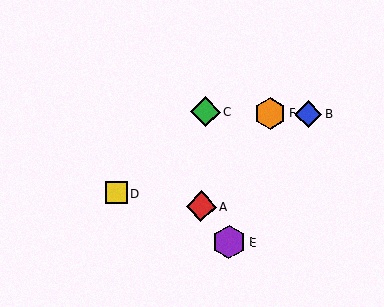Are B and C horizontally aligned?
Yes, both are at y≈114.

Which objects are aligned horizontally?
Objects B, C, F are aligned horizontally.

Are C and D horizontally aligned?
No, C is at y≈112 and D is at y≈193.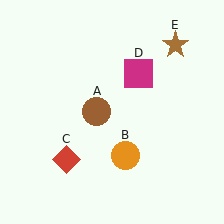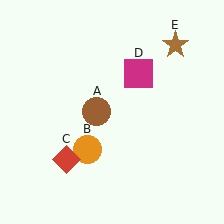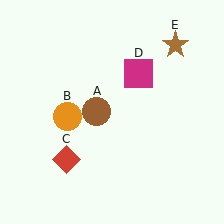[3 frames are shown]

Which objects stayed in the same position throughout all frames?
Brown circle (object A) and red diamond (object C) and magenta square (object D) and brown star (object E) remained stationary.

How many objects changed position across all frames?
1 object changed position: orange circle (object B).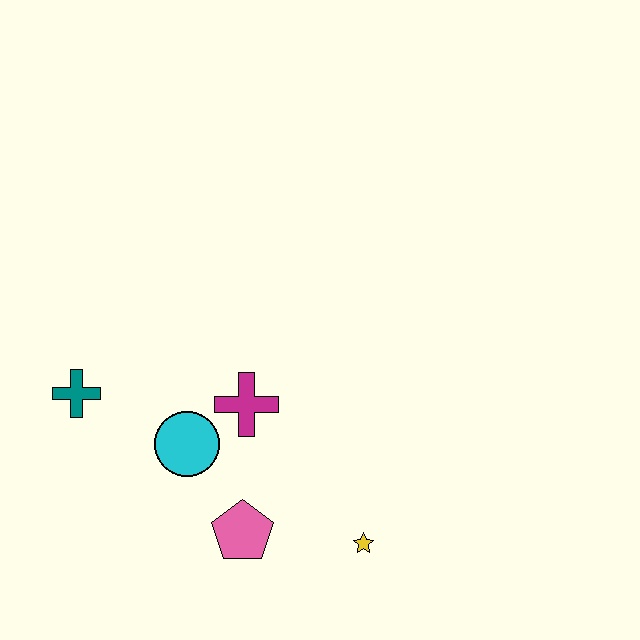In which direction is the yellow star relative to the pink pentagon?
The yellow star is to the right of the pink pentagon.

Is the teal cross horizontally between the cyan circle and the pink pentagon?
No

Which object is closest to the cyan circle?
The magenta cross is closest to the cyan circle.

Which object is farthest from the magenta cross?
The yellow star is farthest from the magenta cross.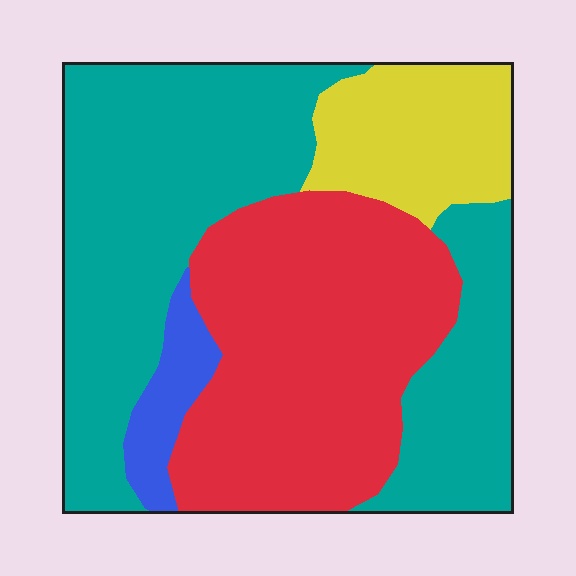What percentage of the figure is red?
Red covers around 35% of the figure.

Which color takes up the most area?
Teal, at roughly 45%.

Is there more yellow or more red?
Red.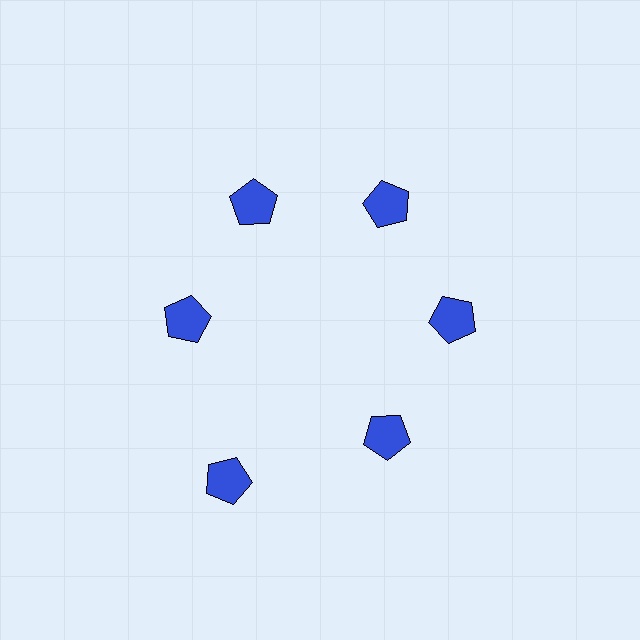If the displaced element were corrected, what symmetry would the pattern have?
It would have 6-fold rotational symmetry — the pattern would map onto itself every 60 degrees.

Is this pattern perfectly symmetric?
No. The 6 blue pentagons are arranged in a ring, but one element near the 7 o'clock position is pushed outward from the center, breaking the 6-fold rotational symmetry.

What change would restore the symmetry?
The symmetry would be restored by moving it inward, back onto the ring so that all 6 pentagons sit at equal angles and equal distance from the center.